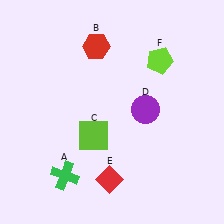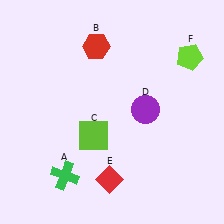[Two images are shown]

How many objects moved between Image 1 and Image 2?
1 object moved between the two images.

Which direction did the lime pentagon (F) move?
The lime pentagon (F) moved right.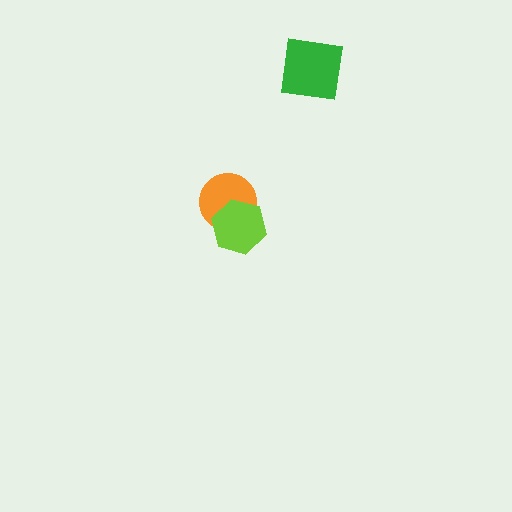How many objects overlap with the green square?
0 objects overlap with the green square.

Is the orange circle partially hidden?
Yes, it is partially covered by another shape.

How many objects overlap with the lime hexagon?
1 object overlaps with the lime hexagon.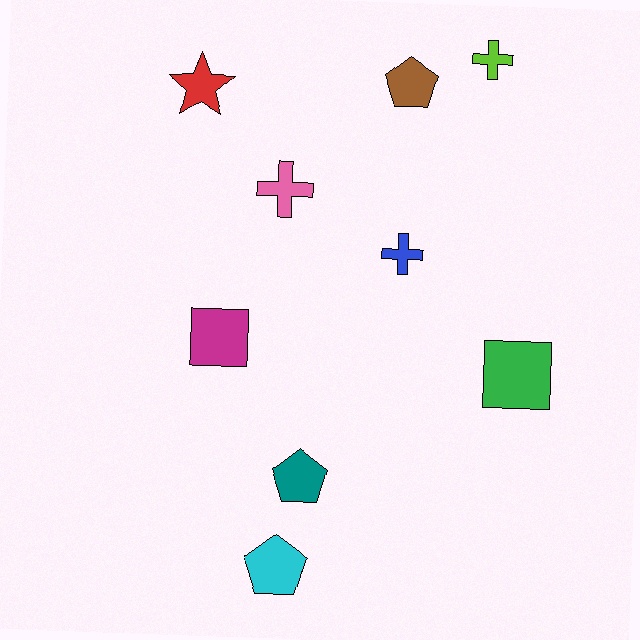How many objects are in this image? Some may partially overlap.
There are 9 objects.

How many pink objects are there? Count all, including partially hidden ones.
There is 1 pink object.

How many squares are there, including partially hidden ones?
There are 2 squares.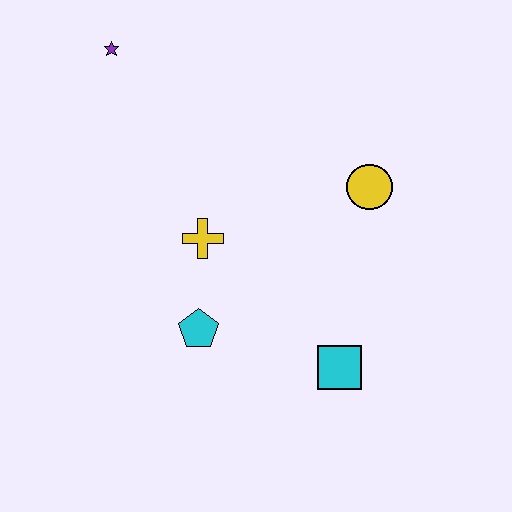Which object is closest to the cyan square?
The cyan pentagon is closest to the cyan square.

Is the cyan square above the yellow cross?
No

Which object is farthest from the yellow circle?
The purple star is farthest from the yellow circle.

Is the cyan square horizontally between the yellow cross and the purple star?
No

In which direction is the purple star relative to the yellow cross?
The purple star is above the yellow cross.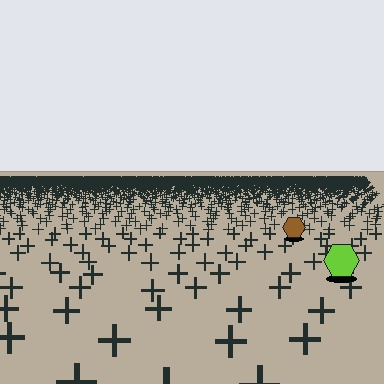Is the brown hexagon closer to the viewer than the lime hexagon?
No. The lime hexagon is closer — you can tell from the texture gradient: the ground texture is coarser near it.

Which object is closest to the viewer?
The lime hexagon is closest. The texture marks near it are larger and more spread out.